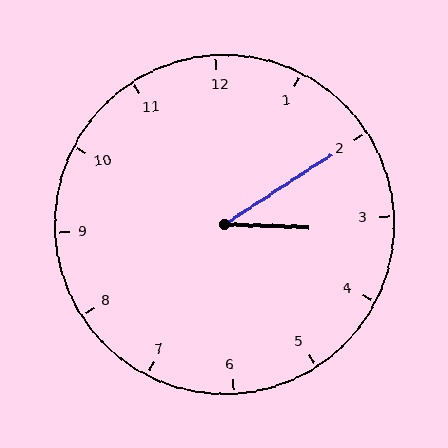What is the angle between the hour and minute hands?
Approximately 35 degrees.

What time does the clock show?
3:10.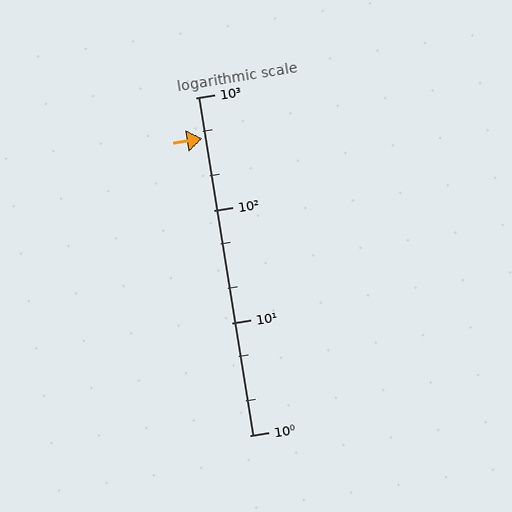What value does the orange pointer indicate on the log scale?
The pointer indicates approximately 430.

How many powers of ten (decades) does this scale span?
The scale spans 3 decades, from 1 to 1000.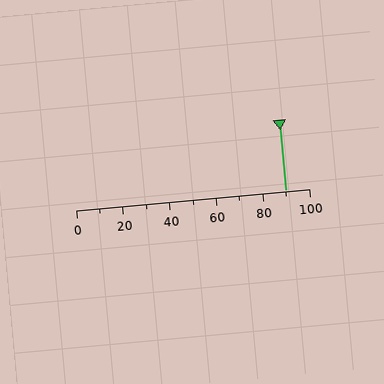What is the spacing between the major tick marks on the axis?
The major ticks are spaced 20 apart.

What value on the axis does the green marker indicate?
The marker indicates approximately 90.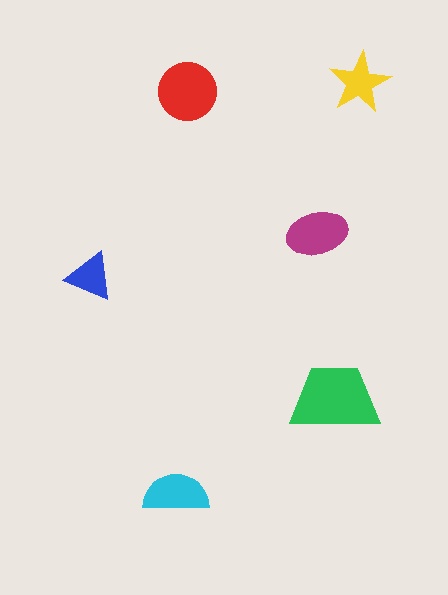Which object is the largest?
The green trapezoid.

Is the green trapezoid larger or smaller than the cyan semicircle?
Larger.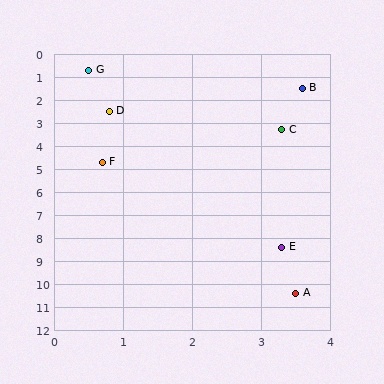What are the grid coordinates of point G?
Point G is at approximately (0.5, 0.7).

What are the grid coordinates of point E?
Point E is at approximately (3.3, 8.4).